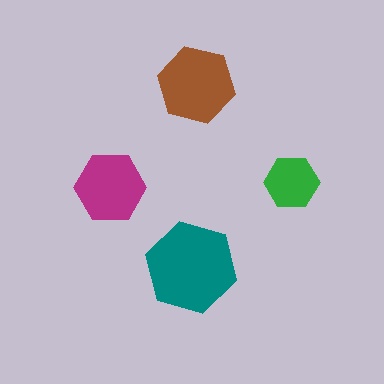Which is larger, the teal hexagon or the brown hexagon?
The teal one.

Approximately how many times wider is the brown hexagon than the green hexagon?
About 1.5 times wider.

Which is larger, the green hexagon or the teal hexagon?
The teal one.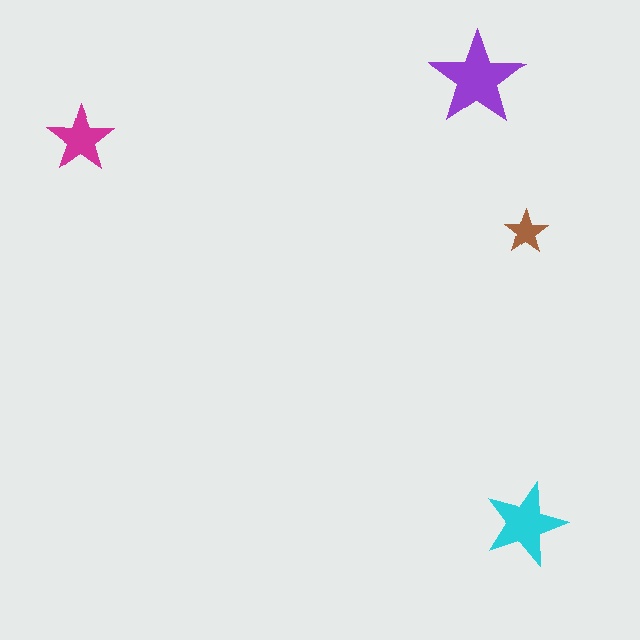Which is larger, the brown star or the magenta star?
The magenta one.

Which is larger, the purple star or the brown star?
The purple one.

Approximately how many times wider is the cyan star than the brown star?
About 2 times wider.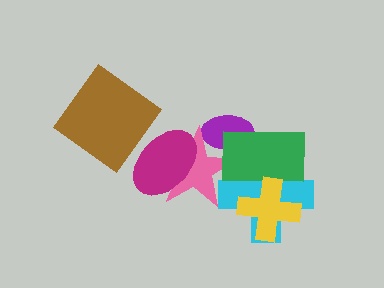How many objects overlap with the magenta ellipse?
1 object overlaps with the magenta ellipse.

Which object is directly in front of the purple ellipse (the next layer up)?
The pink star is directly in front of the purple ellipse.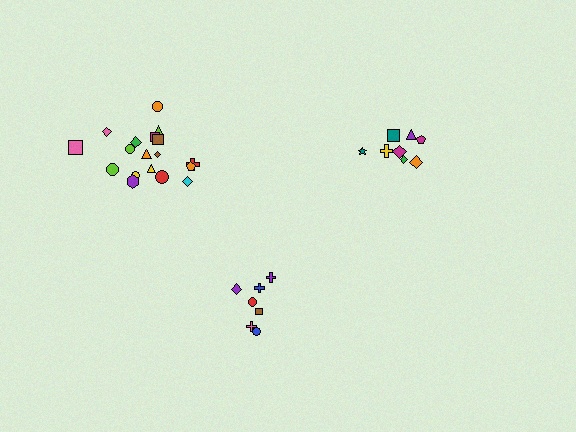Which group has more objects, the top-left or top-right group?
The top-left group.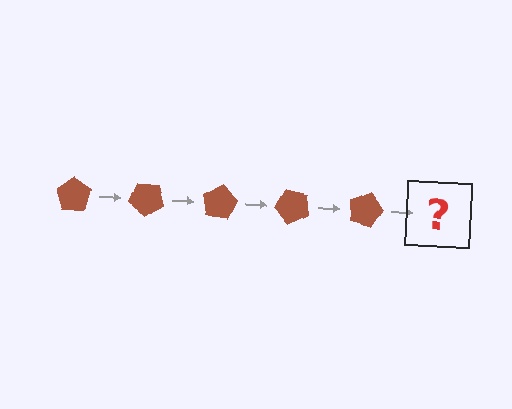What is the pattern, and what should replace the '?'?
The pattern is that the pentagon rotates 40 degrees each step. The '?' should be a brown pentagon rotated 200 degrees.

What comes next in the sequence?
The next element should be a brown pentagon rotated 200 degrees.